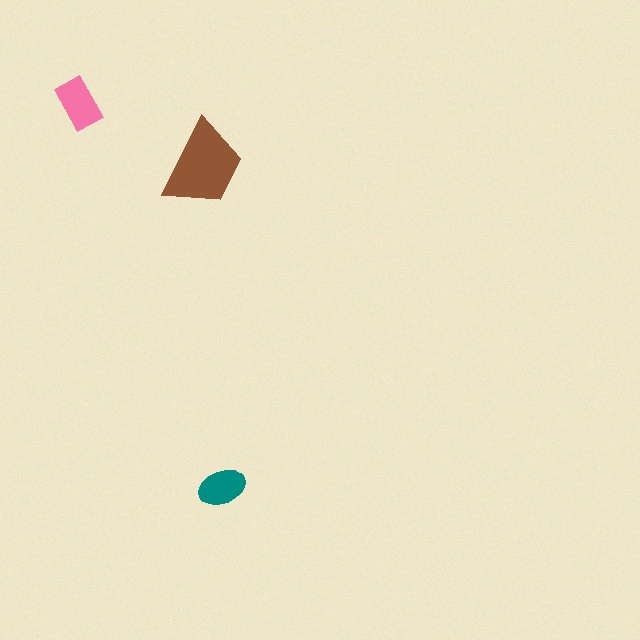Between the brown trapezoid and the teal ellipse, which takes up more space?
The brown trapezoid.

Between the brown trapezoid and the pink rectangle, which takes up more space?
The brown trapezoid.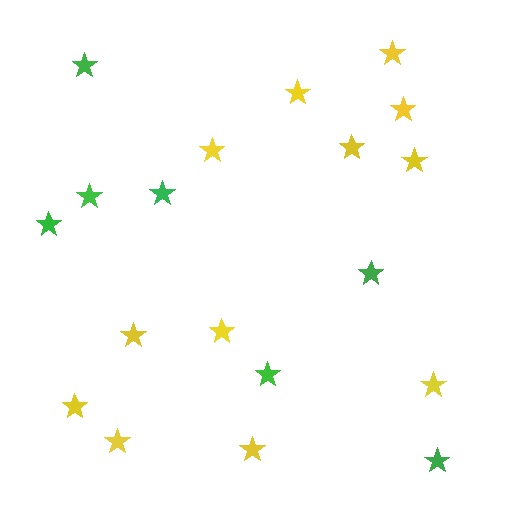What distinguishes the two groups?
There are 2 groups: one group of yellow stars (12) and one group of green stars (7).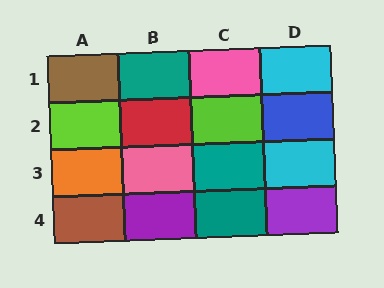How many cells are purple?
2 cells are purple.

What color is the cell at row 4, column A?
Brown.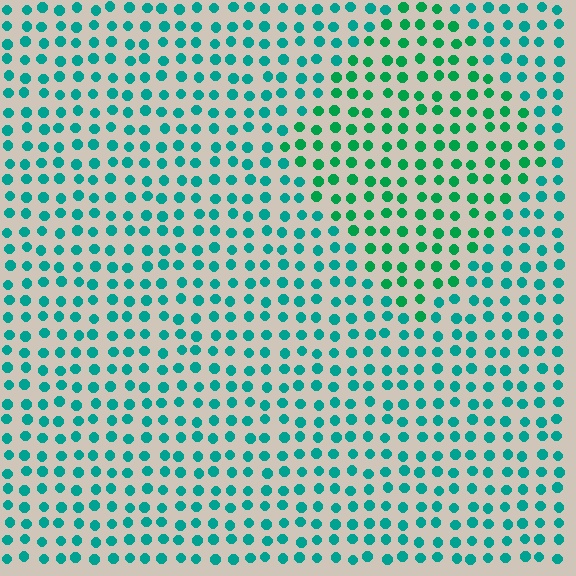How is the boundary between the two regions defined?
The boundary is defined purely by a slight shift in hue (about 28 degrees). Spacing, size, and orientation are identical on both sides.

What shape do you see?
I see a diamond.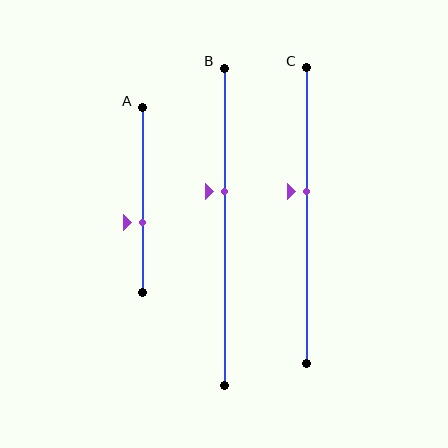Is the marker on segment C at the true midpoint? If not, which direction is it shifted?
No, the marker on segment C is shifted upward by about 8% of the segment length.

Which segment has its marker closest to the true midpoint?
Segment C has its marker closest to the true midpoint.